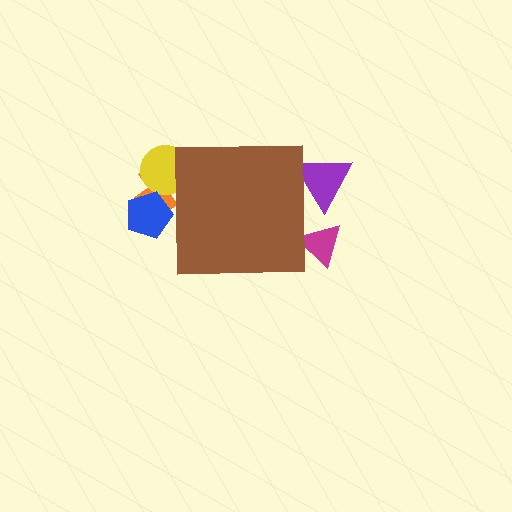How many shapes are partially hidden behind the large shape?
5 shapes are partially hidden.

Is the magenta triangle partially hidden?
Yes, the magenta triangle is partially hidden behind the brown square.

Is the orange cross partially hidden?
Yes, the orange cross is partially hidden behind the brown square.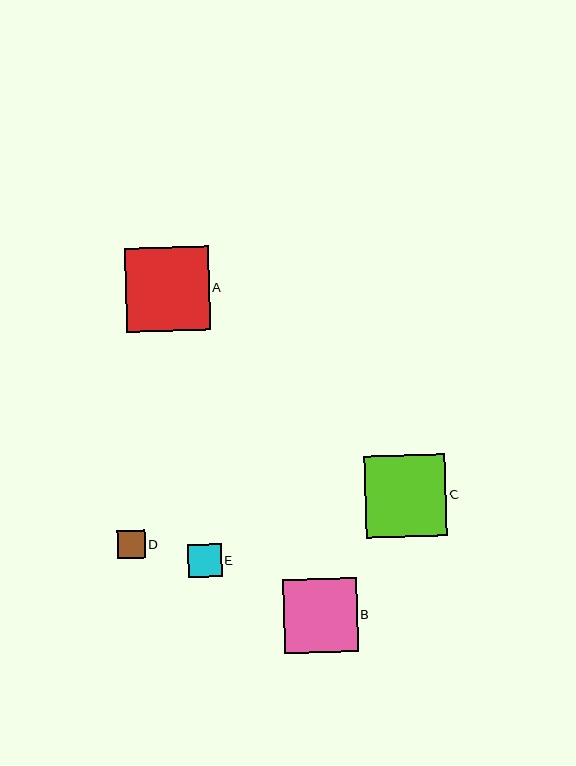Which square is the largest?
Square A is the largest with a size of approximately 83 pixels.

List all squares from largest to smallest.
From largest to smallest: A, C, B, E, D.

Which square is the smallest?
Square D is the smallest with a size of approximately 28 pixels.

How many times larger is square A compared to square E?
Square A is approximately 2.5 times the size of square E.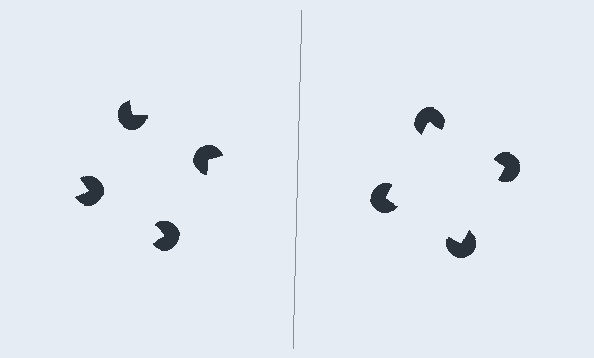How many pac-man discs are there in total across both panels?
8 — 4 on each side.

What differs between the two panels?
The pac-man discs are positioned identically on both sides; only the wedge orientations differ. On the right they align to a square; on the left they are misaligned.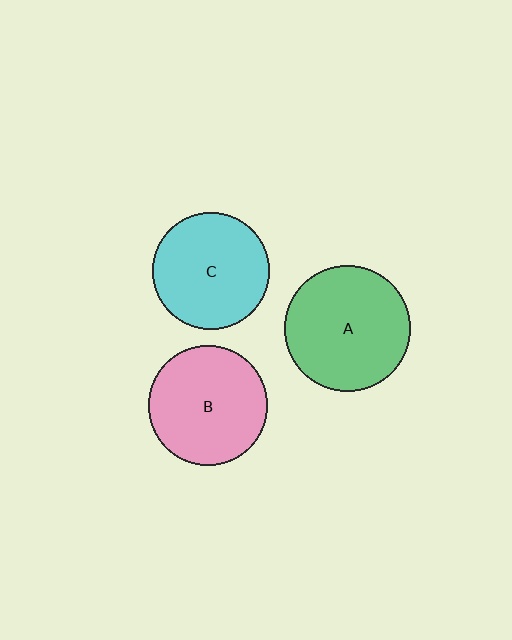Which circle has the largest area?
Circle A (green).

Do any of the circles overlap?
No, none of the circles overlap.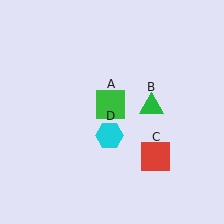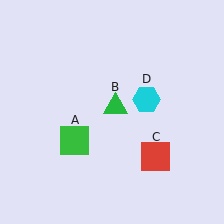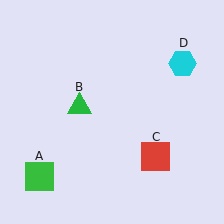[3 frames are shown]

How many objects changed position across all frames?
3 objects changed position: green square (object A), green triangle (object B), cyan hexagon (object D).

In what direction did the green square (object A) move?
The green square (object A) moved down and to the left.